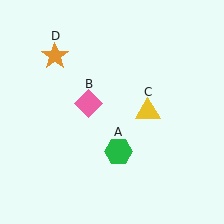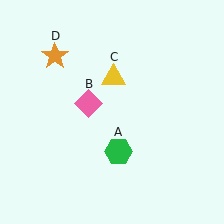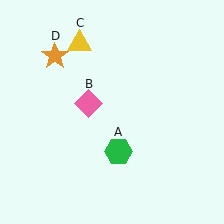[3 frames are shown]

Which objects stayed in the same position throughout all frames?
Green hexagon (object A) and pink diamond (object B) and orange star (object D) remained stationary.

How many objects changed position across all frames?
1 object changed position: yellow triangle (object C).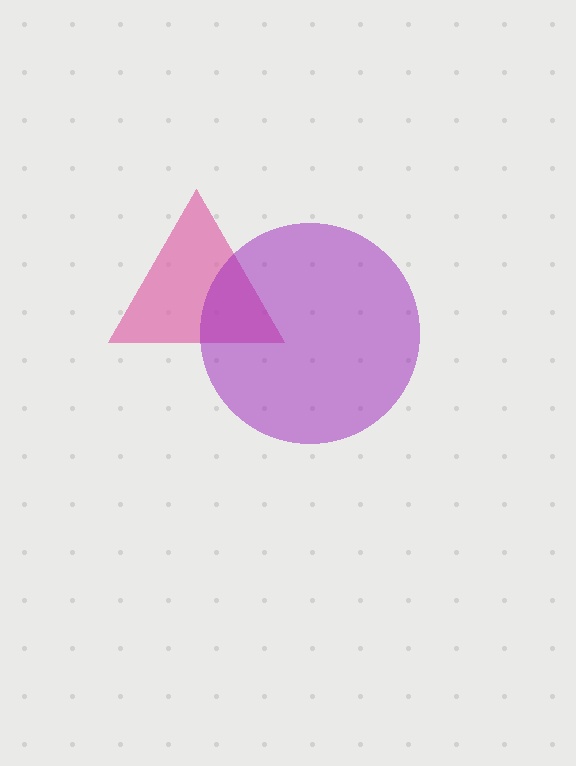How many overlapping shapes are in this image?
There are 2 overlapping shapes in the image.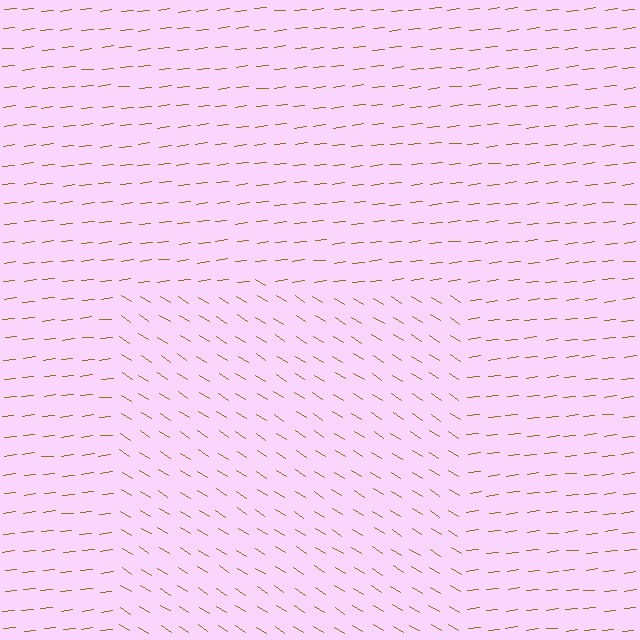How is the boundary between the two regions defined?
The boundary is defined purely by a change in line orientation (approximately 39 degrees difference). All lines are the same color and thickness.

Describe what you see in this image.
The image is filled with small brown line segments. A rectangle region in the image has lines oriented differently from the surrounding lines, creating a visible texture boundary.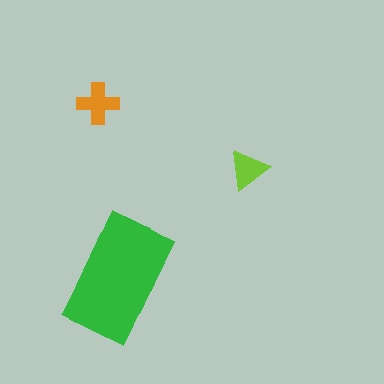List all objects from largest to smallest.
The green rectangle, the orange cross, the lime triangle.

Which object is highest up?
The orange cross is topmost.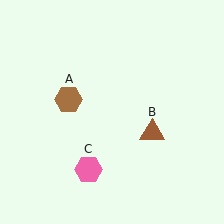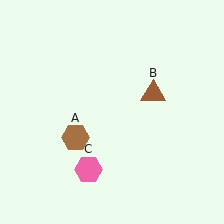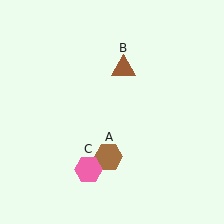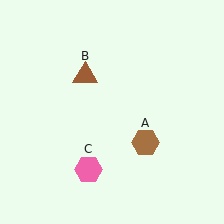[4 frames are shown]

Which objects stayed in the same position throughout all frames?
Pink hexagon (object C) remained stationary.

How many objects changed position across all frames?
2 objects changed position: brown hexagon (object A), brown triangle (object B).